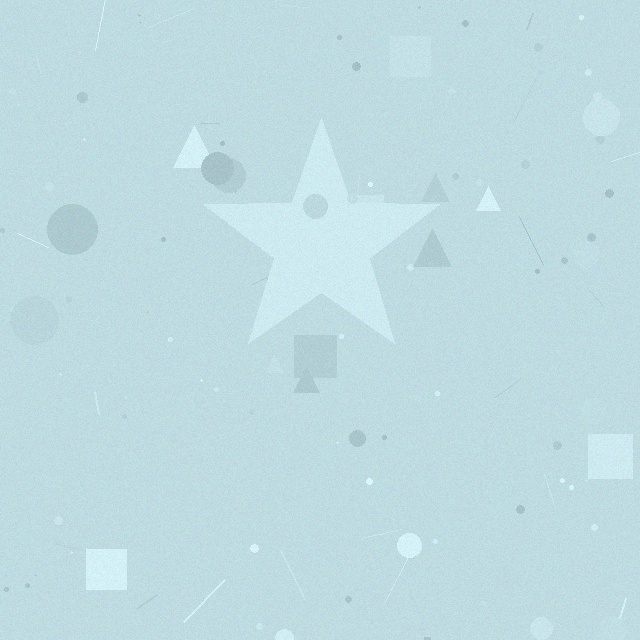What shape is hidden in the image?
A star is hidden in the image.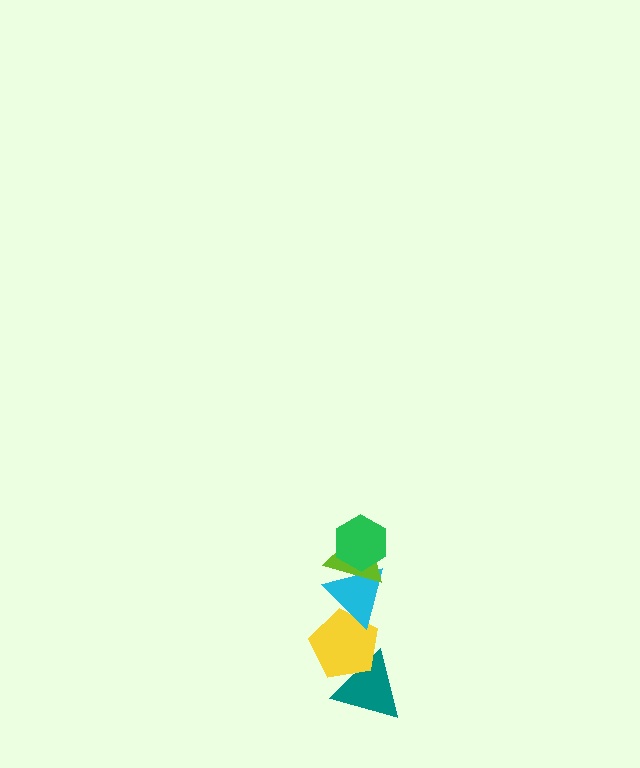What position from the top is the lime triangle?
The lime triangle is 2nd from the top.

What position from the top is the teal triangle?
The teal triangle is 5th from the top.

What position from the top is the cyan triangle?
The cyan triangle is 3rd from the top.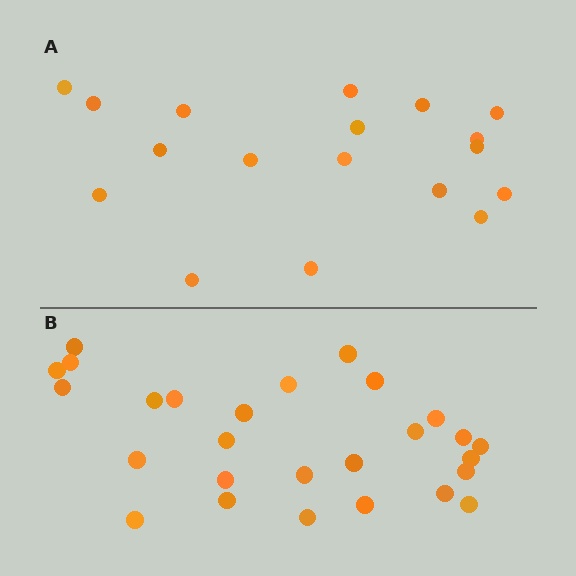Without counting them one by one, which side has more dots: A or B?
Region B (the bottom region) has more dots.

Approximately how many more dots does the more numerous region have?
Region B has roughly 8 or so more dots than region A.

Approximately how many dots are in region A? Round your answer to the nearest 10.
About 20 dots. (The exact count is 18, which rounds to 20.)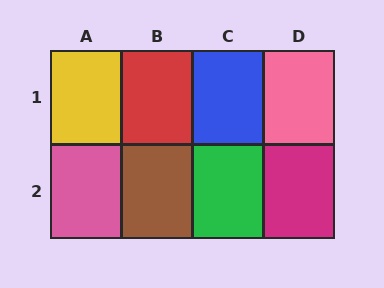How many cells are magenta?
1 cell is magenta.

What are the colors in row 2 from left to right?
Pink, brown, green, magenta.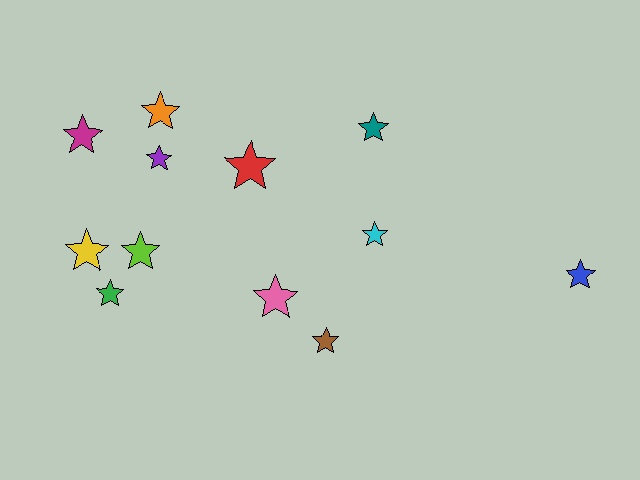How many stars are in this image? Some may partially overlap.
There are 12 stars.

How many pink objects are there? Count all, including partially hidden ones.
There is 1 pink object.